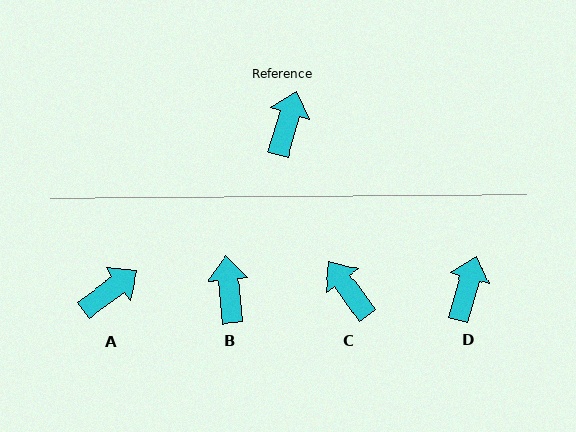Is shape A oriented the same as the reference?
No, it is off by about 38 degrees.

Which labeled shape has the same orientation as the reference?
D.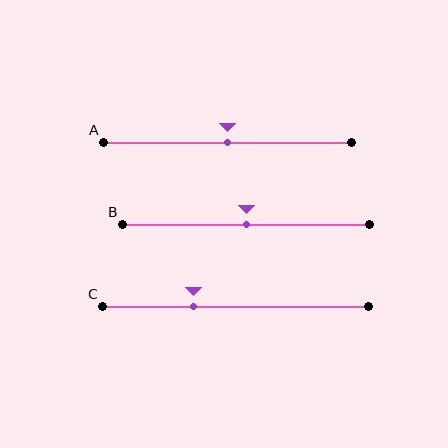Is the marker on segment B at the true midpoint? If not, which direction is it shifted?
Yes, the marker on segment B is at the true midpoint.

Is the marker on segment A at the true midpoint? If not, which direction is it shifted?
Yes, the marker on segment A is at the true midpoint.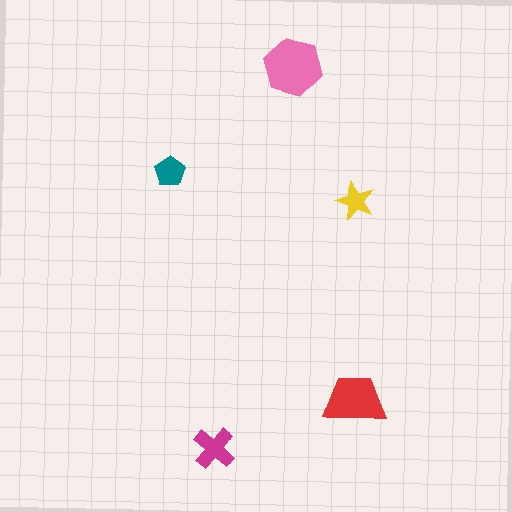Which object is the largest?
The pink hexagon.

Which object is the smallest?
The yellow star.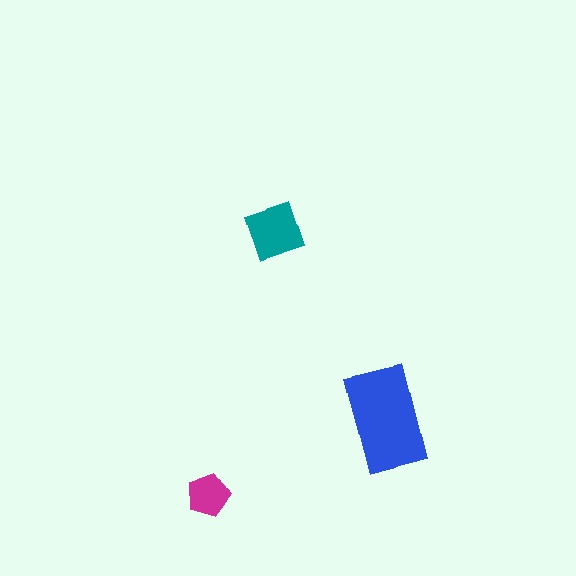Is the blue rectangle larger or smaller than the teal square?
Larger.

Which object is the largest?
The blue rectangle.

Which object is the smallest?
The magenta pentagon.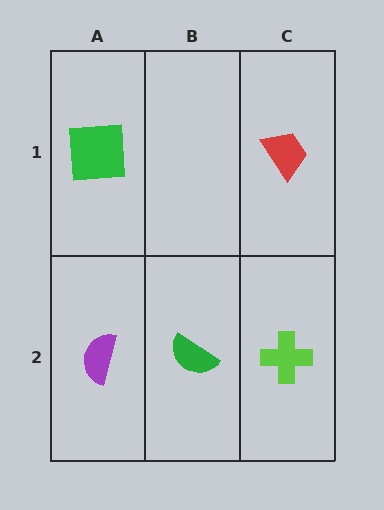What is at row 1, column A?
A green square.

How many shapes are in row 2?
3 shapes.